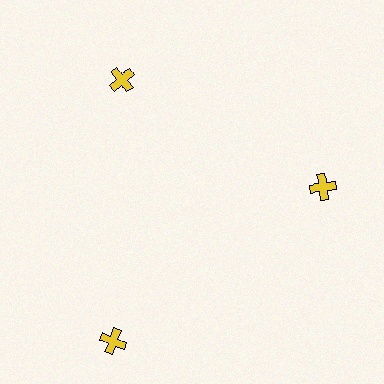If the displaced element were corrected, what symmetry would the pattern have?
It would have 3-fold rotational symmetry — the pattern would map onto itself every 120 degrees.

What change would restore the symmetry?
The symmetry would be restored by moving it inward, back onto the ring so that all 3 crosses sit at equal angles and equal distance from the center.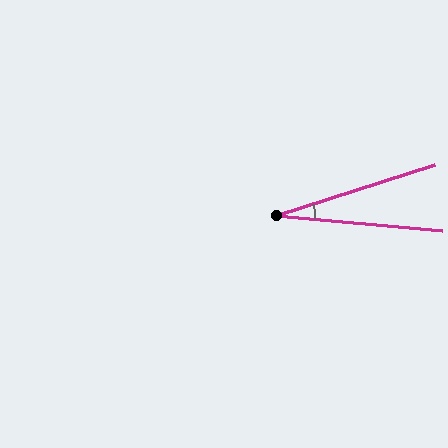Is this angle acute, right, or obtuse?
It is acute.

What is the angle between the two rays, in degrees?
Approximately 23 degrees.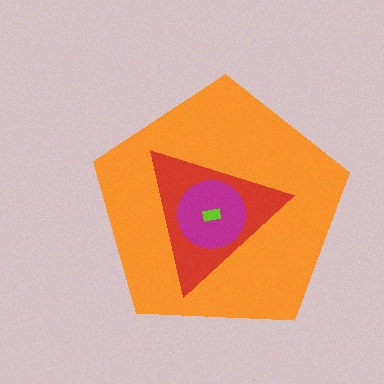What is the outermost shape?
The orange pentagon.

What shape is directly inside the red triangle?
The magenta circle.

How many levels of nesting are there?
4.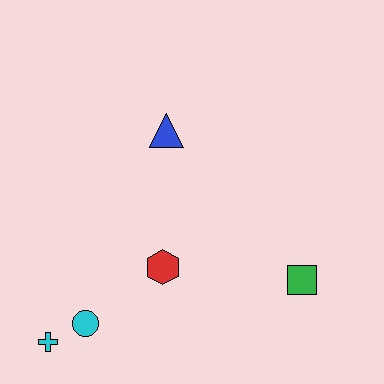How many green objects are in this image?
There is 1 green object.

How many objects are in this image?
There are 5 objects.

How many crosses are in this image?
There is 1 cross.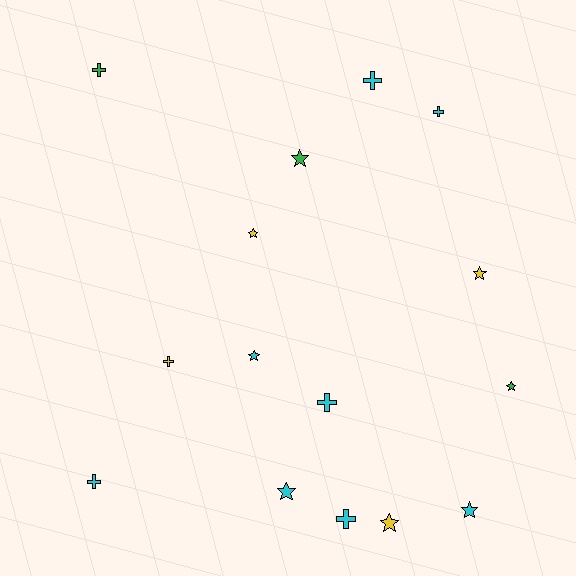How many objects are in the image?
There are 15 objects.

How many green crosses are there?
There is 1 green cross.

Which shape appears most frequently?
Star, with 8 objects.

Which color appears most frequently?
Cyan, with 8 objects.